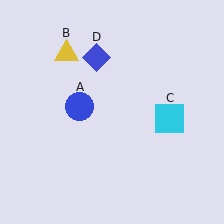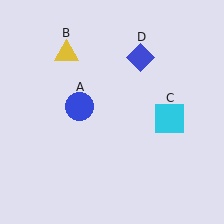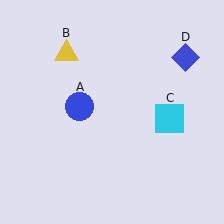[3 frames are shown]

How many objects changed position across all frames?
1 object changed position: blue diamond (object D).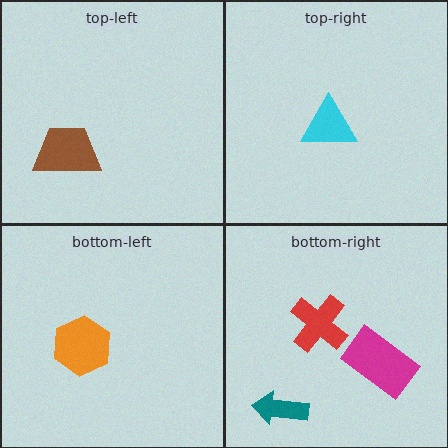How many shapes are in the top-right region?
1.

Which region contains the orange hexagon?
The bottom-left region.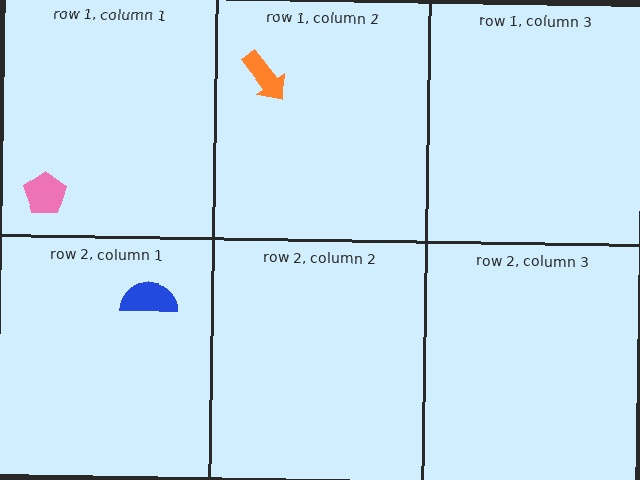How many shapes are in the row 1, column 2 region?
1.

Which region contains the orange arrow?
The row 1, column 2 region.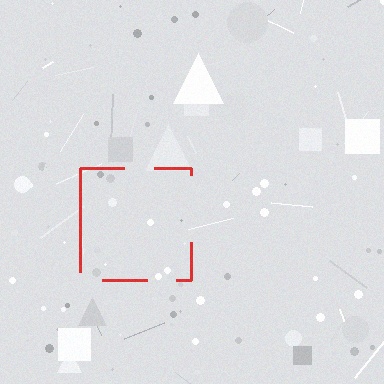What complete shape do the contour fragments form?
The contour fragments form a square.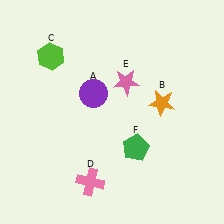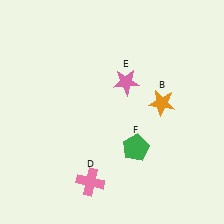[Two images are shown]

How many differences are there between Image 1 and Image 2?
There are 2 differences between the two images.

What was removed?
The lime hexagon (C), the purple circle (A) were removed in Image 2.